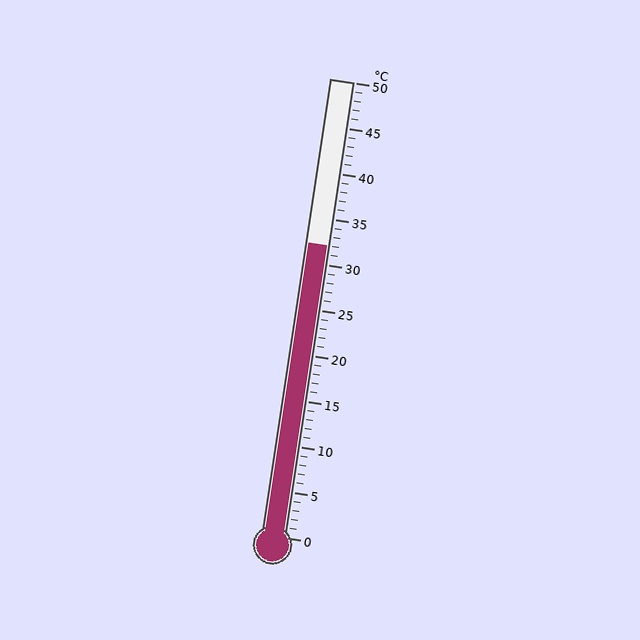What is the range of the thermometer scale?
The thermometer scale ranges from 0°C to 50°C.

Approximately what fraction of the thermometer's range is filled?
The thermometer is filled to approximately 65% of its range.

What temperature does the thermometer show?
The thermometer shows approximately 32°C.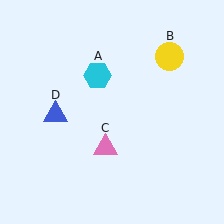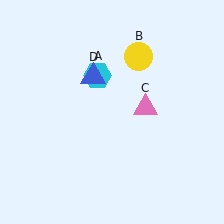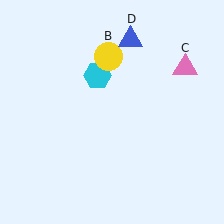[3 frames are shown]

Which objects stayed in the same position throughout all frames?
Cyan hexagon (object A) remained stationary.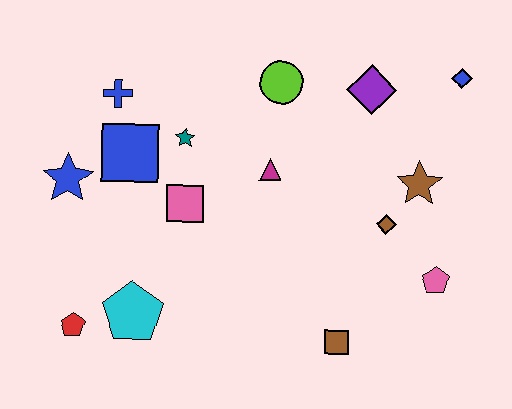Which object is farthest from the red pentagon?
The blue diamond is farthest from the red pentagon.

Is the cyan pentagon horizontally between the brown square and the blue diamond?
No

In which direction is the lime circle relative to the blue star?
The lime circle is to the right of the blue star.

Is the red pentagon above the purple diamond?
No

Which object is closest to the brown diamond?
The brown star is closest to the brown diamond.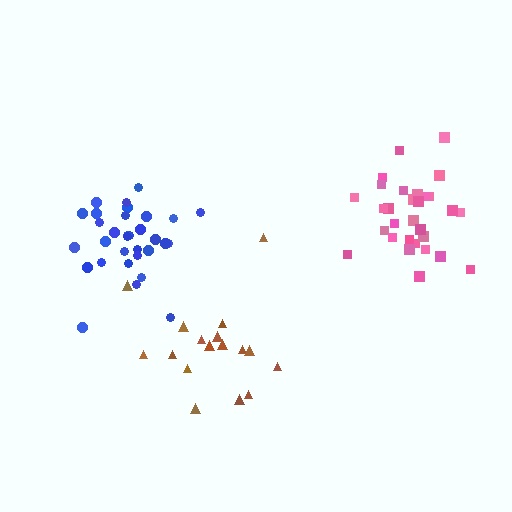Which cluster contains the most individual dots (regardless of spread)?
Blue (32).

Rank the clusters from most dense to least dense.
blue, pink, brown.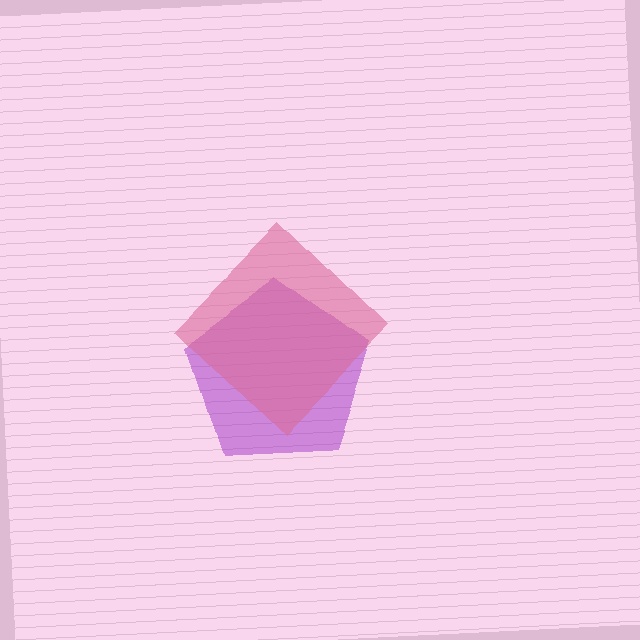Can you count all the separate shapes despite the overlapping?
Yes, there are 2 separate shapes.